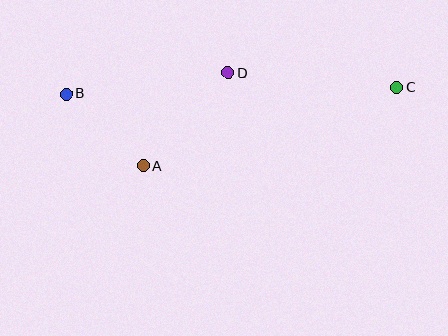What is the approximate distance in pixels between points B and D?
The distance between B and D is approximately 163 pixels.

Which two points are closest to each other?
Points A and B are closest to each other.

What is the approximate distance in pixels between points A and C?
The distance between A and C is approximately 265 pixels.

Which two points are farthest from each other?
Points B and C are farthest from each other.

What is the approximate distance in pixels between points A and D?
The distance between A and D is approximately 126 pixels.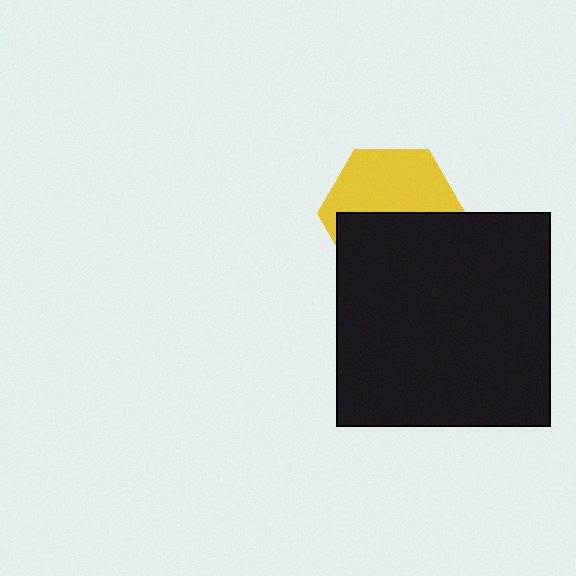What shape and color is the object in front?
The object in front is a black square.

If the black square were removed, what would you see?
You would see the complete yellow hexagon.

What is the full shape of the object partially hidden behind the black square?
The partially hidden object is a yellow hexagon.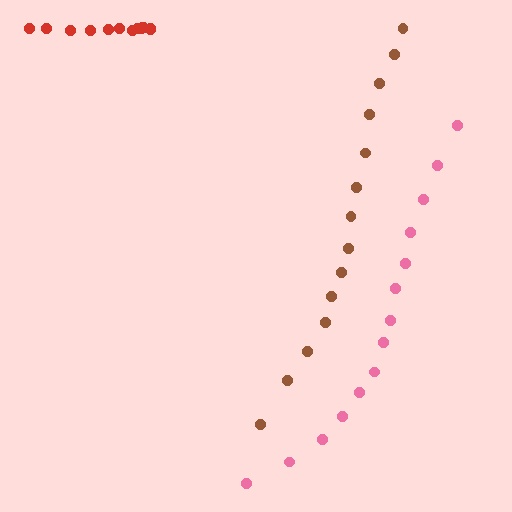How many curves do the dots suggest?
There are 3 distinct paths.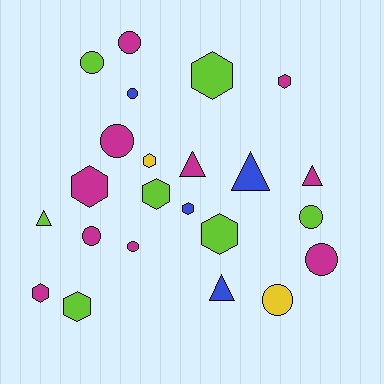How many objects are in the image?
There are 23 objects.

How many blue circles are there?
There is 1 blue circle.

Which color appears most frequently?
Magenta, with 10 objects.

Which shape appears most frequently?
Hexagon, with 9 objects.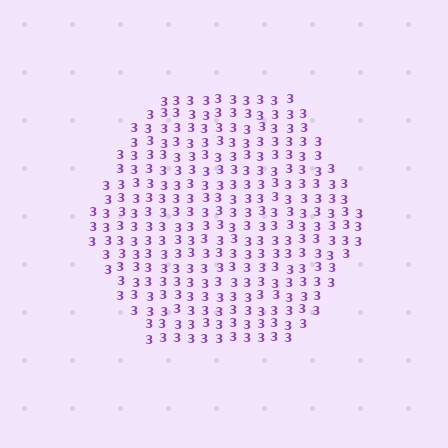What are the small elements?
The small elements are digit 3's.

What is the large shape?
The large shape is a hexagon.